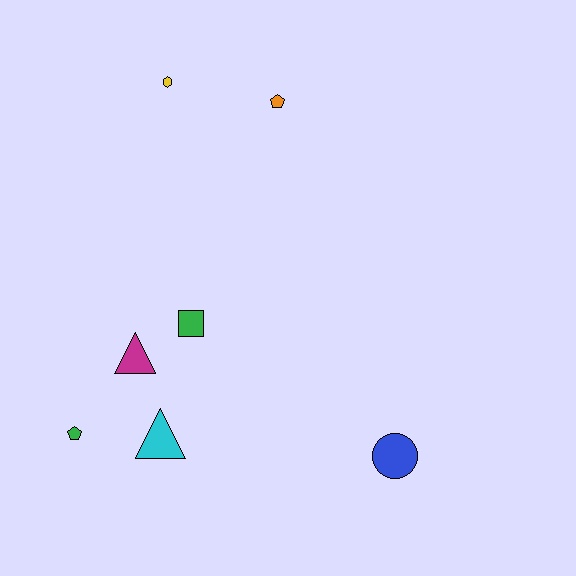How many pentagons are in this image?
There are 2 pentagons.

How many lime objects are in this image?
There are no lime objects.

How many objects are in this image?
There are 7 objects.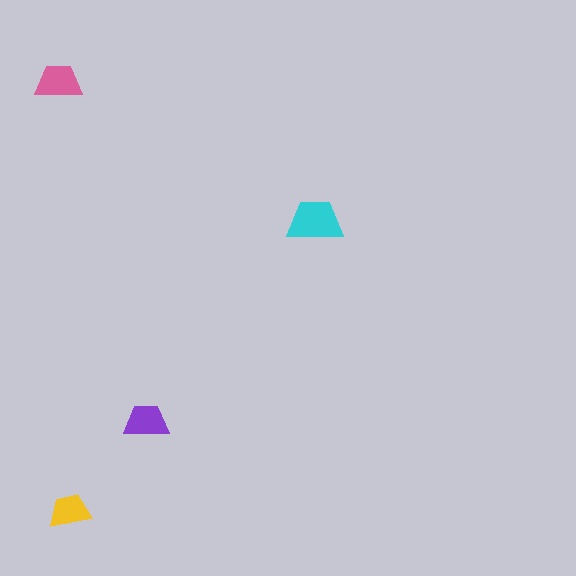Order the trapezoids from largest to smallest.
the cyan one, the pink one, the purple one, the yellow one.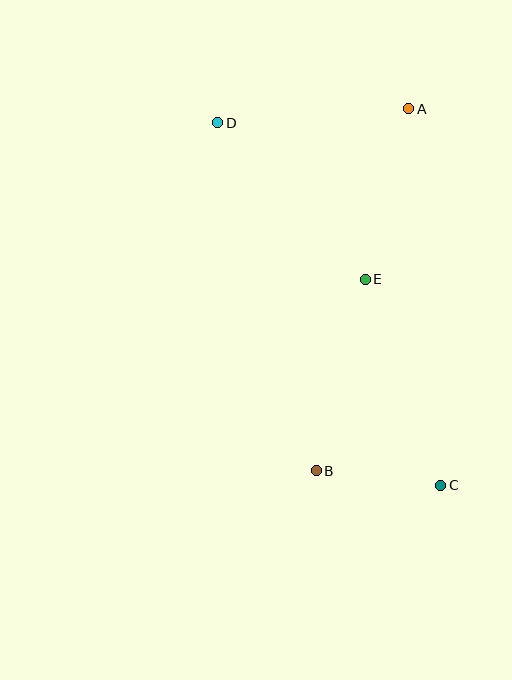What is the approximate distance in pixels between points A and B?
The distance between A and B is approximately 373 pixels.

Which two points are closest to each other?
Points B and C are closest to each other.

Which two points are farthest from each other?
Points C and D are farthest from each other.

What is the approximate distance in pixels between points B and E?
The distance between B and E is approximately 197 pixels.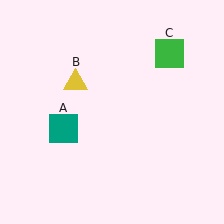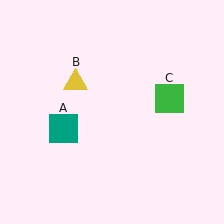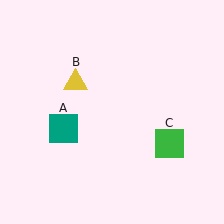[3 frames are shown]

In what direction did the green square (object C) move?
The green square (object C) moved down.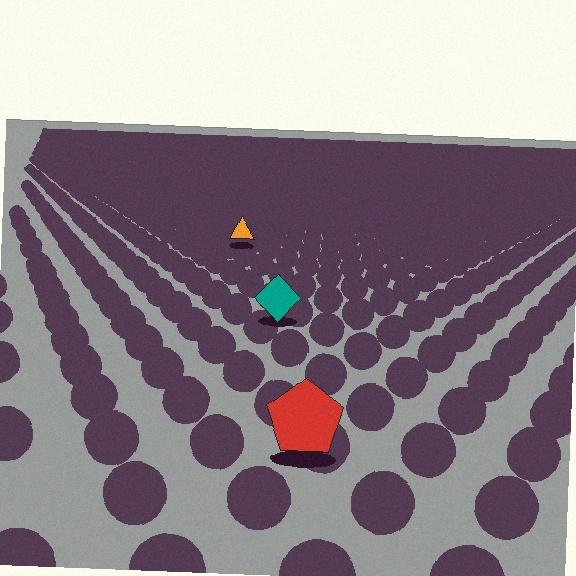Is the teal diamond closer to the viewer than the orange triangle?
Yes. The teal diamond is closer — you can tell from the texture gradient: the ground texture is coarser near it.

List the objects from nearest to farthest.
From nearest to farthest: the red pentagon, the teal diamond, the orange triangle.